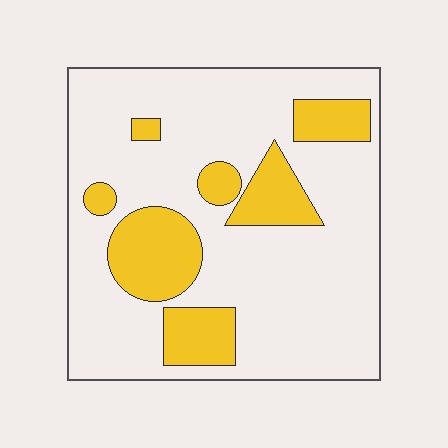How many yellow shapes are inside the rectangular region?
7.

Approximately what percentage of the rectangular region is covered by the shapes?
Approximately 25%.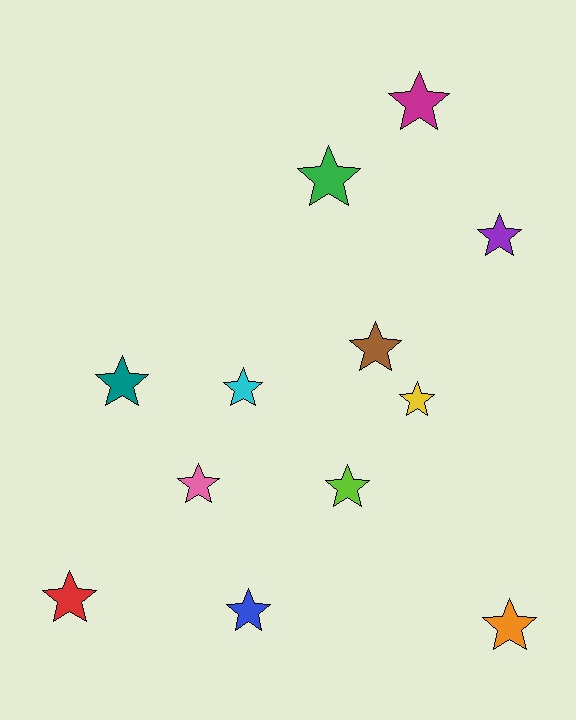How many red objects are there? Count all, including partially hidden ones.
There is 1 red object.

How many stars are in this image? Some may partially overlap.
There are 12 stars.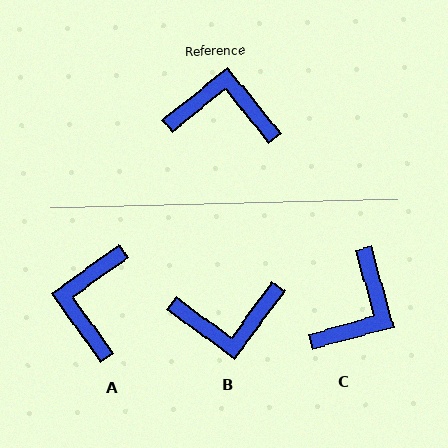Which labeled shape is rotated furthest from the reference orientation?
B, about 165 degrees away.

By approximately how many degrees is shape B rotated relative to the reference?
Approximately 165 degrees clockwise.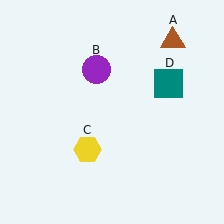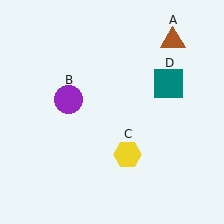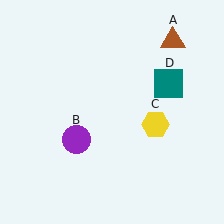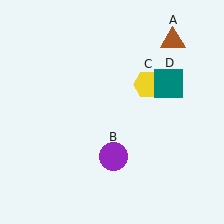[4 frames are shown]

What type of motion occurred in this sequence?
The purple circle (object B), yellow hexagon (object C) rotated counterclockwise around the center of the scene.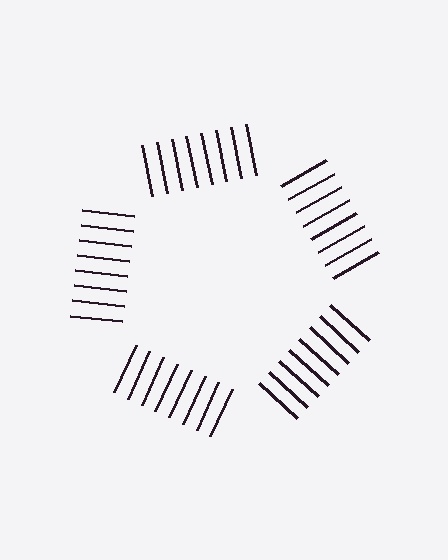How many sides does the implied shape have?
5 sides — the line-ends trace a pentagon.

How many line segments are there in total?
40 — 8 along each of the 5 edges.